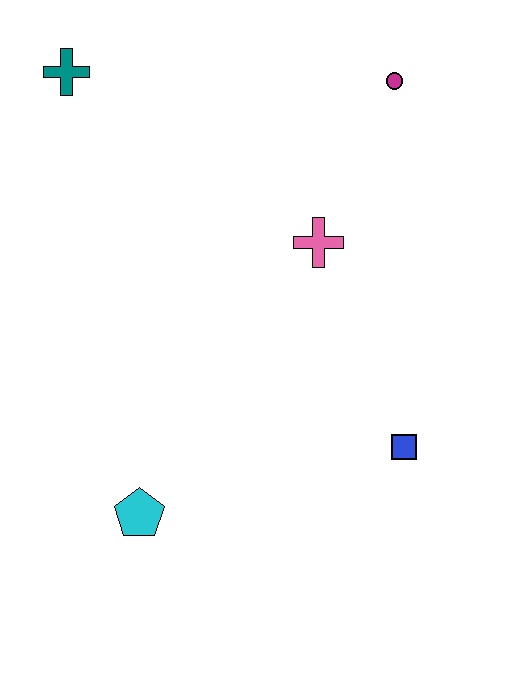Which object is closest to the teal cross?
The pink cross is closest to the teal cross.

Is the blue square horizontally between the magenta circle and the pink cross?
No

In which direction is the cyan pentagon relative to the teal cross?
The cyan pentagon is below the teal cross.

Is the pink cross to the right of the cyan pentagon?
Yes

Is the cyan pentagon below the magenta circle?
Yes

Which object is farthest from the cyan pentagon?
The magenta circle is farthest from the cyan pentagon.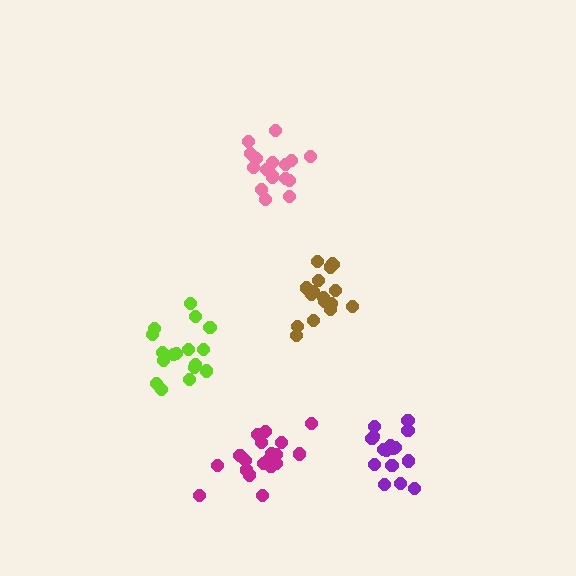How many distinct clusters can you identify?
There are 5 distinct clusters.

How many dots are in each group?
Group 1: 21 dots, Group 2: 17 dots, Group 3: 17 dots, Group 4: 18 dots, Group 5: 16 dots (89 total).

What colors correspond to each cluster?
The clusters are colored: magenta, lime, pink, brown, purple.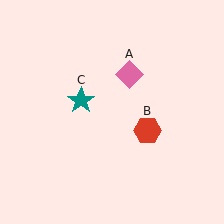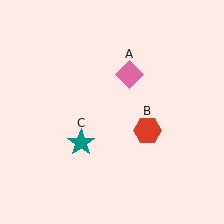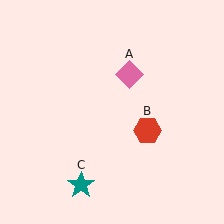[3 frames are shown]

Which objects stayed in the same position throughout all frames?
Pink diamond (object A) and red hexagon (object B) remained stationary.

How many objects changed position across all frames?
1 object changed position: teal star (object C).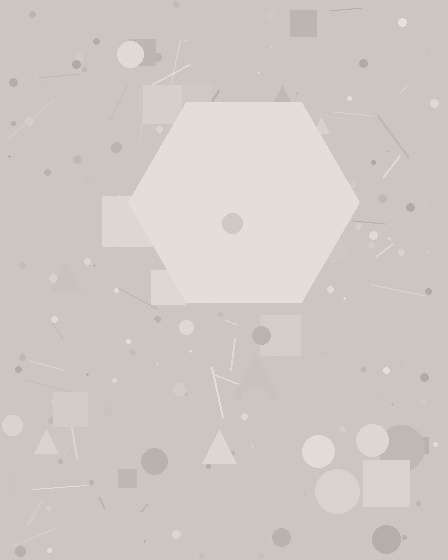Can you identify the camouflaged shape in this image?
The camouflaged shape is a hexagon.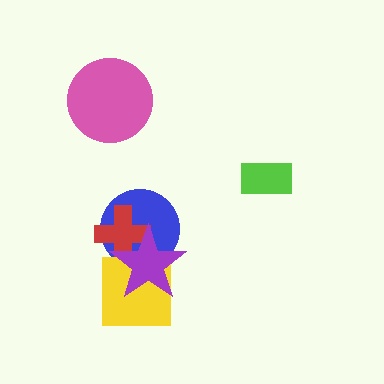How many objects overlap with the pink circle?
0 objects overlap with the pink circle.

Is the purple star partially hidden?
No, no other shape covers it.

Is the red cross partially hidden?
Yes, it is partially covered by another shape.